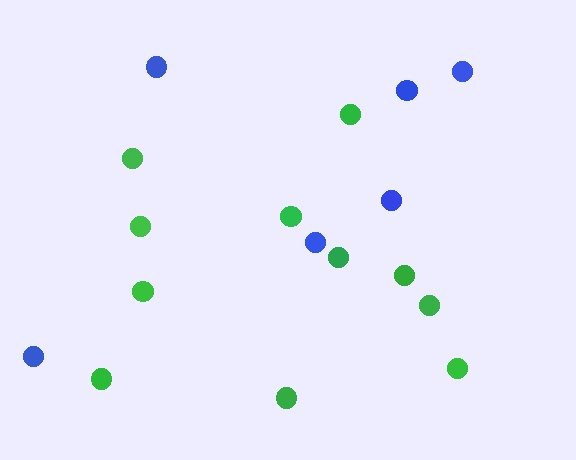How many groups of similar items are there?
There are 2 groups: one group of green circles (11) and one group of blue circles (6).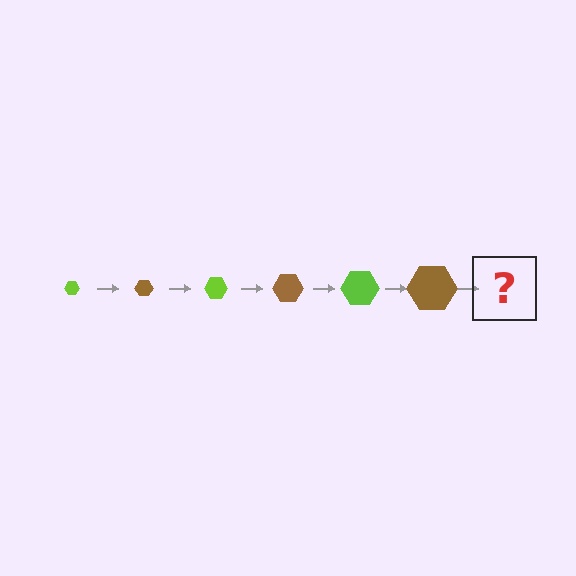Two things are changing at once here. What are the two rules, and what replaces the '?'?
The two rules are that the hexagon grows larger each step and the color cycles through lime and brown. The '?' should be a lime hexagon, larger than the previous one.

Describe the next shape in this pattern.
It should be a lime hexagon, larger than the previous one.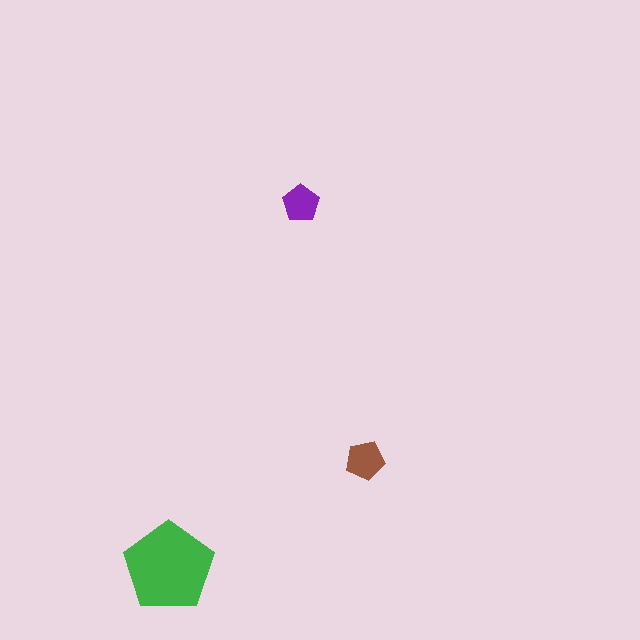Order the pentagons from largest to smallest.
the green one, the brown one, the purple one.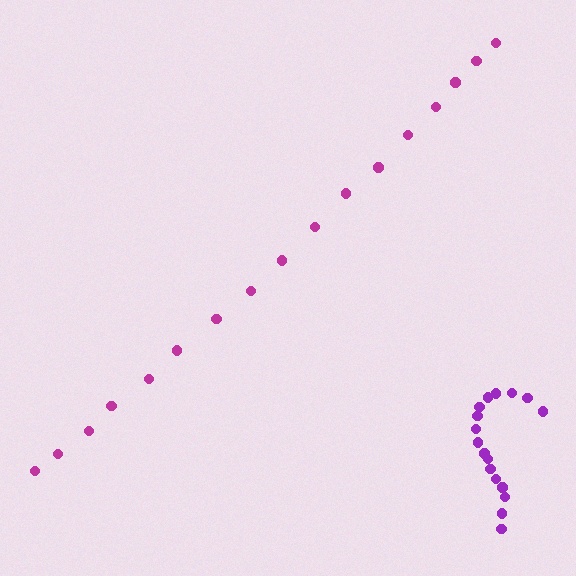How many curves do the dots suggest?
There are 2 distinct paths.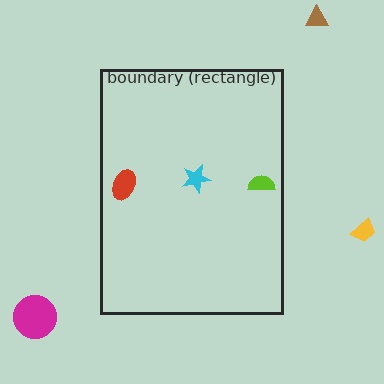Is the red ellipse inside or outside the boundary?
Inside.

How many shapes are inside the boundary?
3 inside, 3 outside.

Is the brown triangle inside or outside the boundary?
Outside.